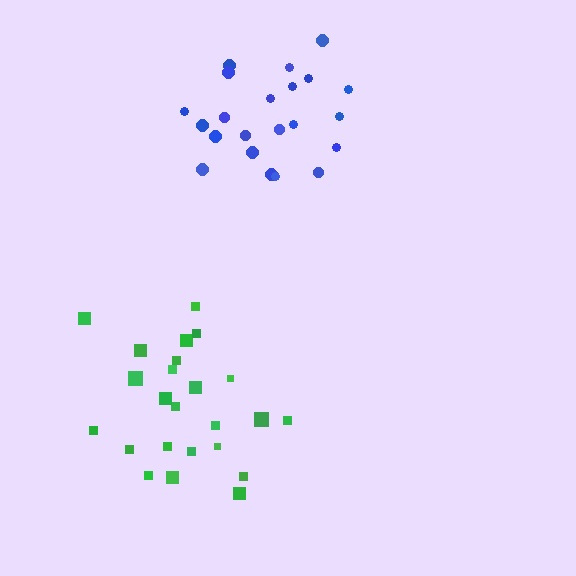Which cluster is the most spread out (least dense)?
Green.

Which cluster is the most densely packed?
Blue.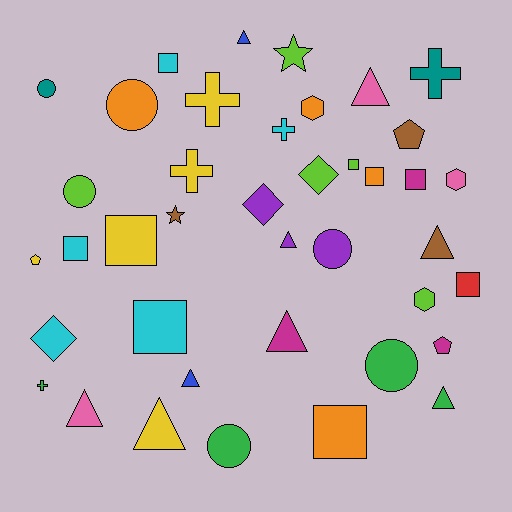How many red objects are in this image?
There is 1 red object.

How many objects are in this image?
There are 40 objects.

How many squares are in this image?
There are 9 squares.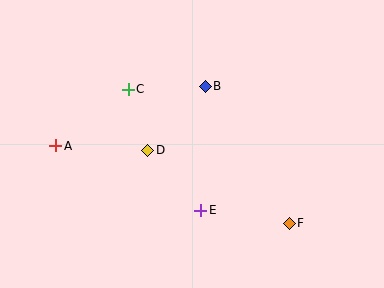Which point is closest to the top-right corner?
Point B is closest to the top-right corner.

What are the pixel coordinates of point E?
Point E is at (201, 210).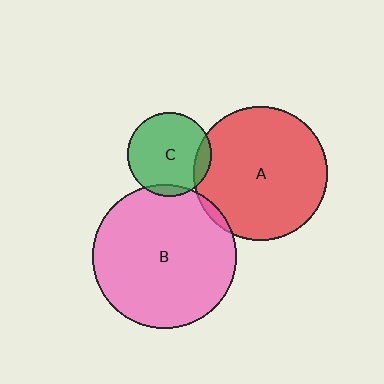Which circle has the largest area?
Circle B (pink).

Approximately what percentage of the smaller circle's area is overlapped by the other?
Approximately 10%.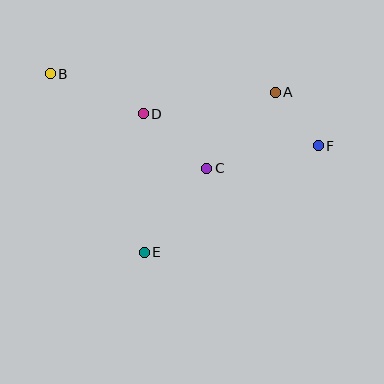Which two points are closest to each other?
Points A and F are closest to each other.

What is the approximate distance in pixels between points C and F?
The distance between C and F is approximately 114 pixels.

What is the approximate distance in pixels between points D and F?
The distance between D and F is approximately 178 pixels.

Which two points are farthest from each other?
Points B and F are farthest from each other.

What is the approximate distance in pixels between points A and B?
The distance between A and B is approximately 226 pixels.